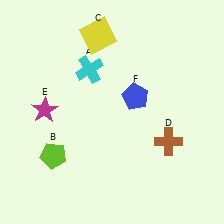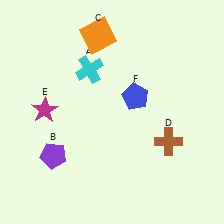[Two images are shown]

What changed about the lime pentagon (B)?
In Image 1, B is lime. In Image 2, it changed to purple.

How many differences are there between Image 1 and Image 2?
There are 2 differences between the two images.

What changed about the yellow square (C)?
In Image 1, C is yellow. In Image 2, it changed to orange.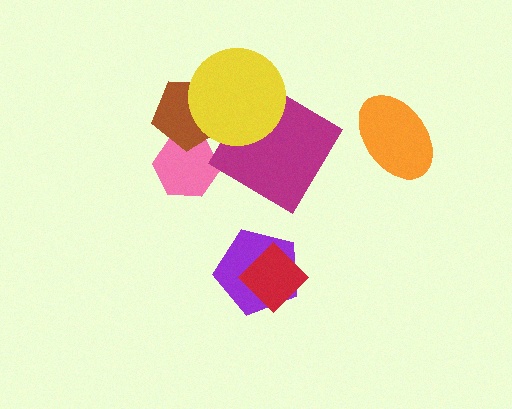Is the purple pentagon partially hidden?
Yes, it is partially covered by another shape.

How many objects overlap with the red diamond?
1 object overlaps with the red diamond.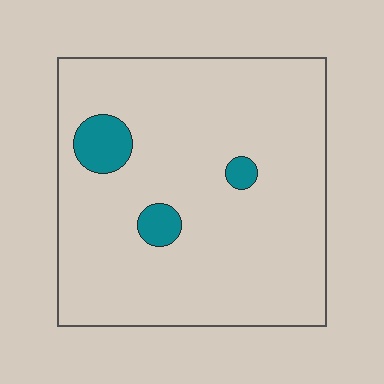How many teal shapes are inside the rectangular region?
3.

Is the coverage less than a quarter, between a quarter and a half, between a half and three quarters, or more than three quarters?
Less than a quarter.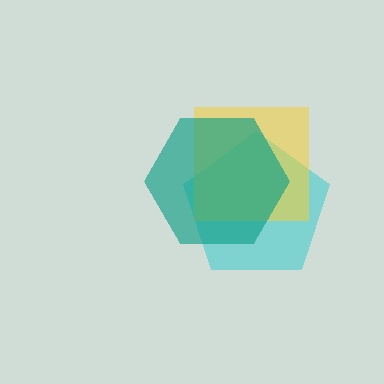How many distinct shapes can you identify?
There are 3 distinct shapes: a cyan pentagon, a yellow square, a teal hexagon.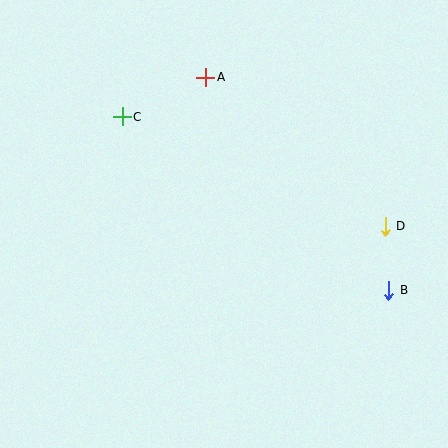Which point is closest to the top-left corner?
Point C is closest to the top-left corner.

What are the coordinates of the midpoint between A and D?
The midpoint between A and D is at (296, 152).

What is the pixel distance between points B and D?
The distance between B and D is 64 pixels.